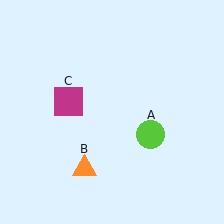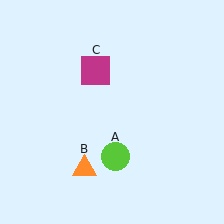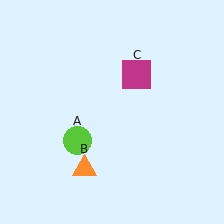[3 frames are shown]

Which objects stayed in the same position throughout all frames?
Orange triangle (object B) remained stationary.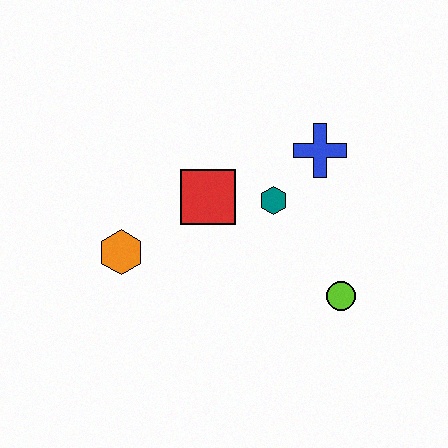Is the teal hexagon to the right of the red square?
Yes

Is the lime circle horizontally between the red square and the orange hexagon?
No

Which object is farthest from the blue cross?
The orange hexagon is farthest from the blue cross.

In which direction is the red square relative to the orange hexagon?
The red square is to the right of the orange hexagon.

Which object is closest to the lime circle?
The teal hexagon is closest to the lime circle.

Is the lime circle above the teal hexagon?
No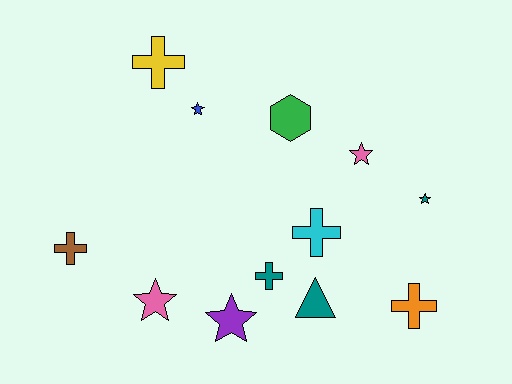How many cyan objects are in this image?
There is 1 cyan object.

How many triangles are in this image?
There is 1 triangle.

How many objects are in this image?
There are 12 objects.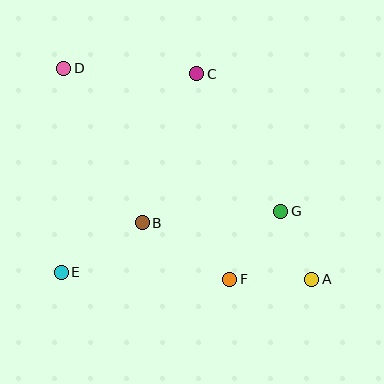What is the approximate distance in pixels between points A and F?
The distance between A and F is approximately 82 pixels.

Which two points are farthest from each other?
Points A and D are farthest from each other.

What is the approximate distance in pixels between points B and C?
The distance between B and C is approximately 158 pixels.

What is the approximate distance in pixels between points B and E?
The distance between B and E is approximately 95 pixels.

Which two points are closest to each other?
Points A and G are closest to each other.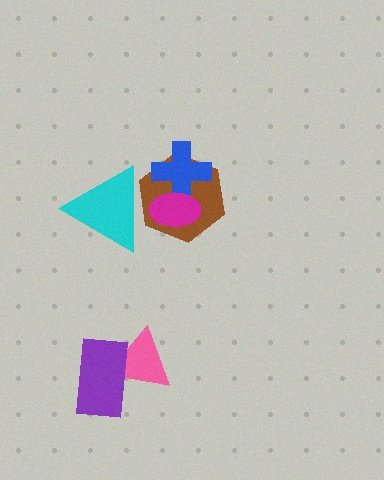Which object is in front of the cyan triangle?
The magenta ellipse is in front of the cyan triangle.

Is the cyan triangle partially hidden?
Yes, it is partially covered by another shape.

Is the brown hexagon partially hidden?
Yes, it is partially covered by another shape.